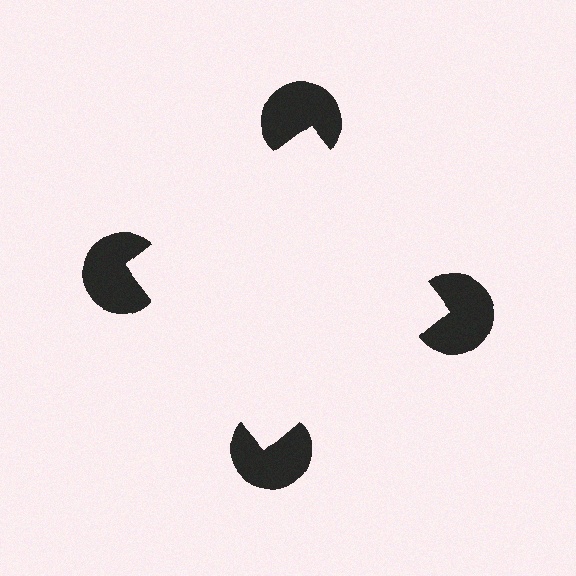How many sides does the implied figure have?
4 sides.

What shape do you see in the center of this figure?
An illusory square — its edges are inferred from the aligned wedge cuts in the pac-man discs, not physically drawn.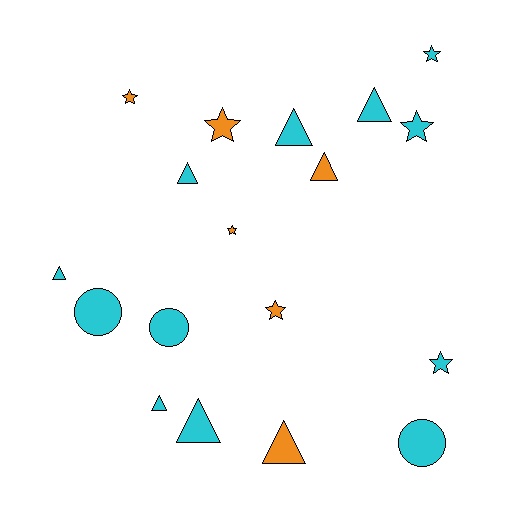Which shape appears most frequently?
Triangle, with 8 objects.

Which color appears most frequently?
Cyan, with 12 objects.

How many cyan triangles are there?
There are 6 cyan triangles.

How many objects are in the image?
There are 18 objects.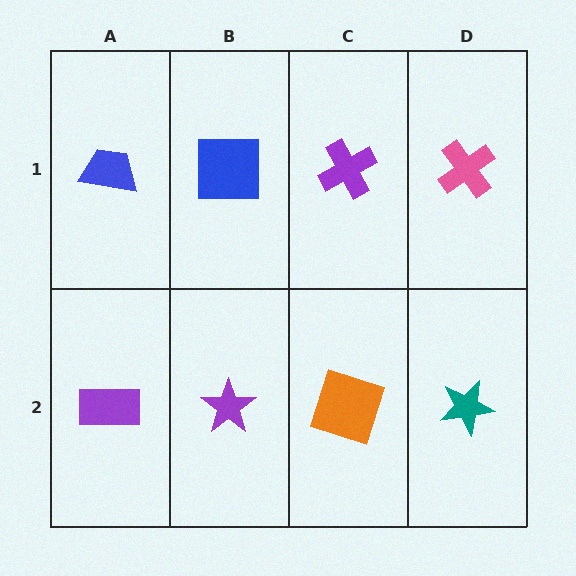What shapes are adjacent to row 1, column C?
An orange square (row 2, column C), a blue square (row 1, column B), a pink cross (row 1, column D).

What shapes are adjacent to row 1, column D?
A teal star (row 2, column D), a purple cross (row 1, column C).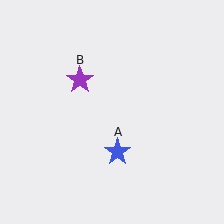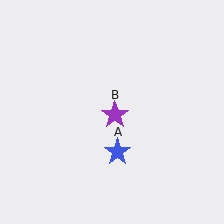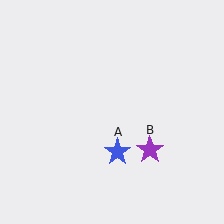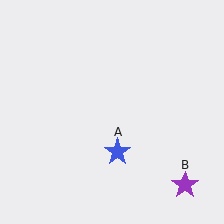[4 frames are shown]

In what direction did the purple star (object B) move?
The purple star (object B) moved down and to the right.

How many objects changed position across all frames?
1 object changed position: purple star (object B).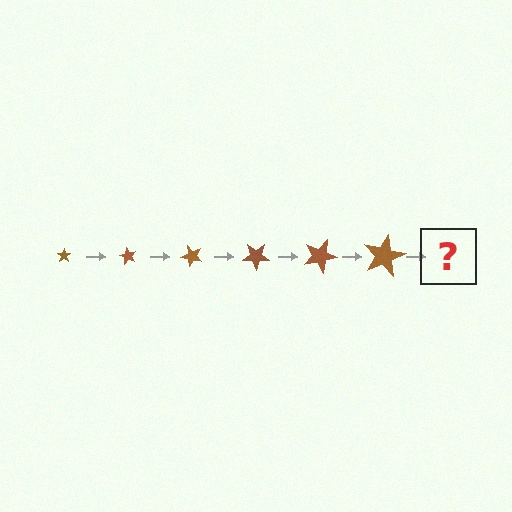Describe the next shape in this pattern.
It should be a star, larger than the previous one and rotated 360 degrees from the start.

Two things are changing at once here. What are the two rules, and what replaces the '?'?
The two rules are that the star grows larger each step and it rotates 60 degrees each step. The '?' should be a star, larger than the previous one and rotated 360 degrees from the start.